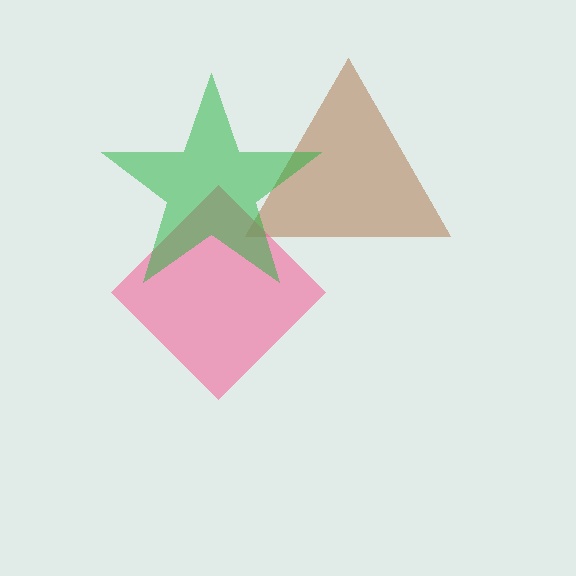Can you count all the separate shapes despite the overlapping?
Yes, there are 3 separate shapes.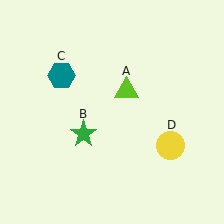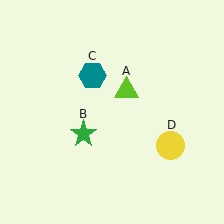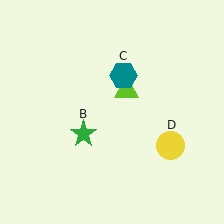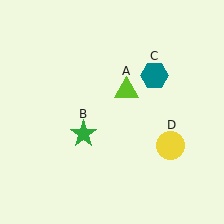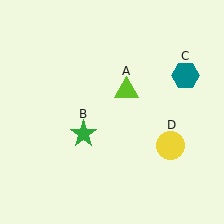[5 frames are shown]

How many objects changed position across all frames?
1 object changed position: teal hexagon (object C).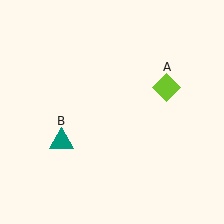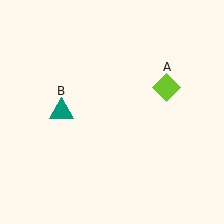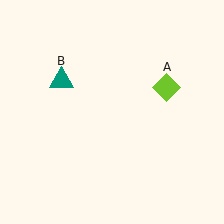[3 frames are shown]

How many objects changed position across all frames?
1 object changed position: teal triangle (object B).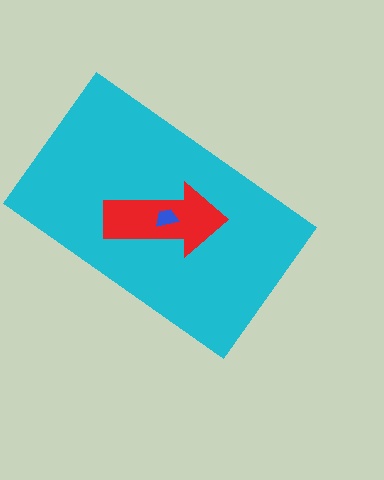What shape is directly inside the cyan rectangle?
The red arrow.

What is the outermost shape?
The cyan rectangle.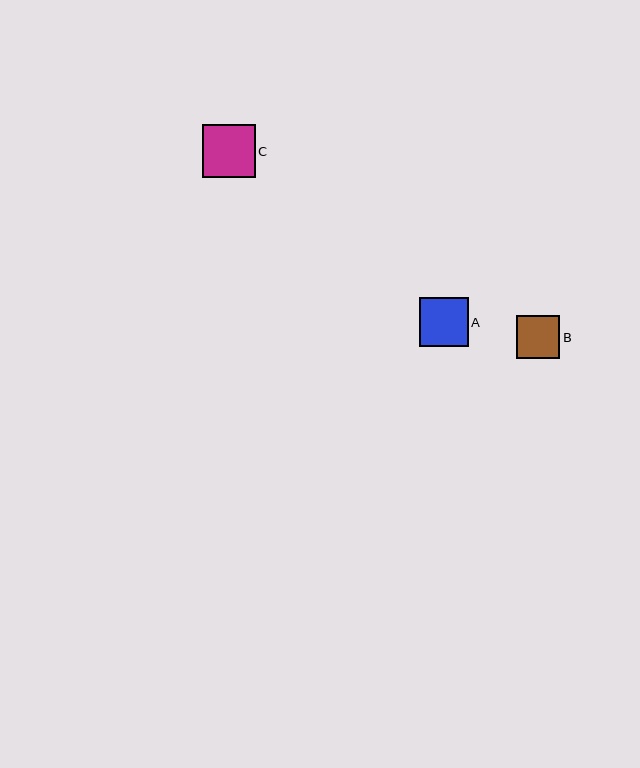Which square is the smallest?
Square B is the smallest with a size of approximately 43 pixels.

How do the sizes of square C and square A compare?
Square C and square A are approximately the same size.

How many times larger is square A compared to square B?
Square A is approximately 1.1 times the size of square B.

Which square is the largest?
Square C is the largest with a size of approximately 53 pixels.